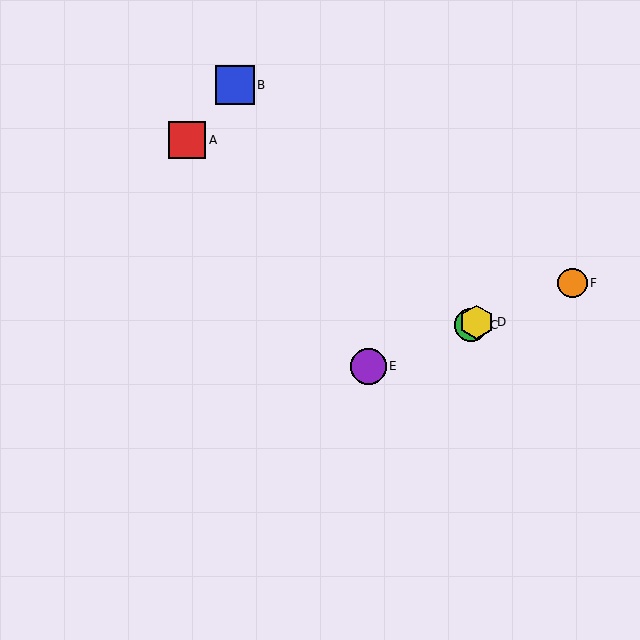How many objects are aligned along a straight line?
4 objects (C, D, E, F) are aligned along a straight line.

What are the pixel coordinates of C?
Object C is at (471, 325).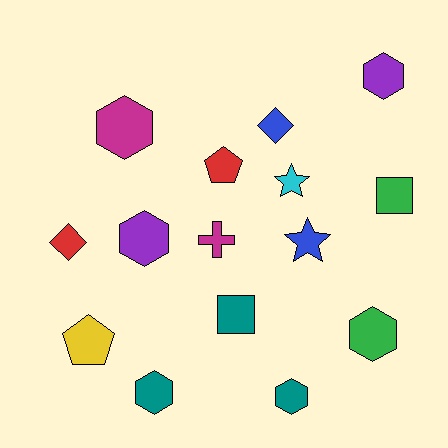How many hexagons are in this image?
There are 6 hexagons.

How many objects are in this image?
There are 15 objects.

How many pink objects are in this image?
There are no pink objects.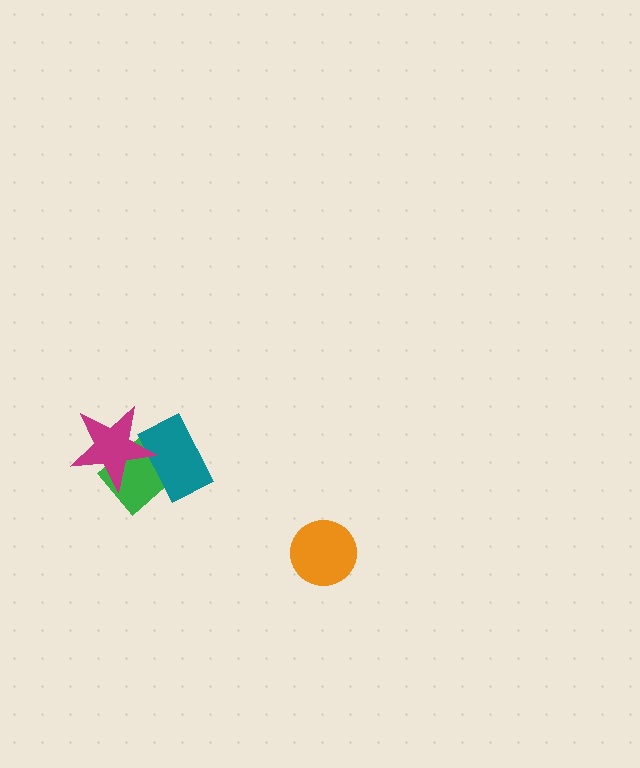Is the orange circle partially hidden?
No, no other shape covers it.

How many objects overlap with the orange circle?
0 objects overlap with the orange circle.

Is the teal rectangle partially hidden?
Yes, it is partially covered by another shape.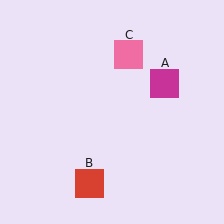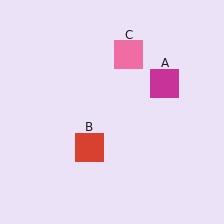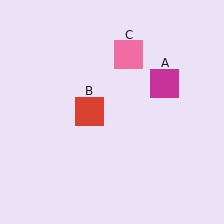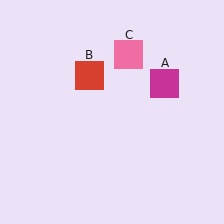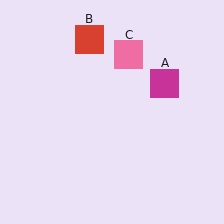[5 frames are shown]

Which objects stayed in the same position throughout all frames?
Magenta square (object A) and pink square (object C) remained stationary.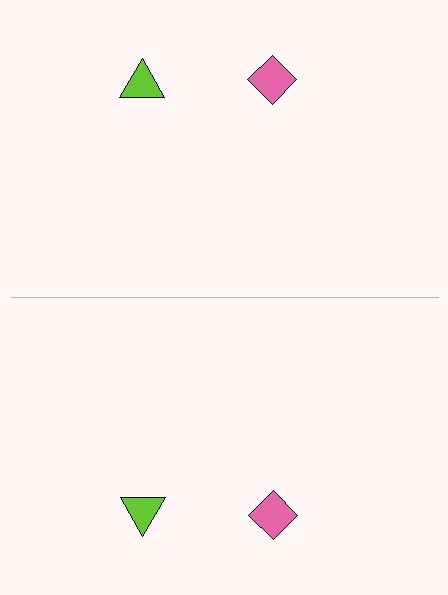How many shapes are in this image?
There are 4 shapes in this image.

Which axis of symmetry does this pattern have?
The pattern has a horizontal axis of symmetry running through the center of the image.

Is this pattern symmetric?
Yes, this pattern has bilateral (reflection) symmetry.